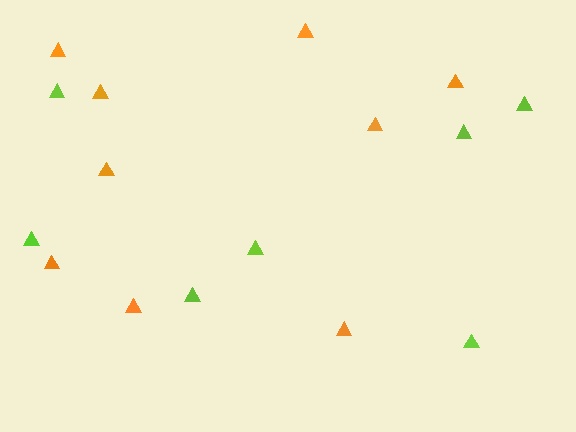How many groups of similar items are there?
There are 2 groups: one group of lime triangles (7) and one group of orange triangles (9).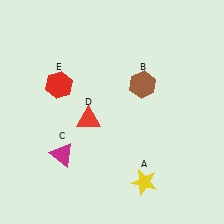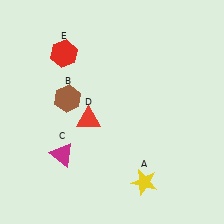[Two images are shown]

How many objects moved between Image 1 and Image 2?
2 objects moved between the two images.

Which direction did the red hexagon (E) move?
The red hexagon (E) moved up.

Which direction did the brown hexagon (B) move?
The brown hexagon (B) moved left.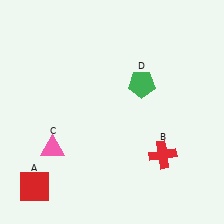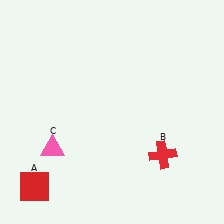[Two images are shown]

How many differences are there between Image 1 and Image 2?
There is 1 difference between the two images.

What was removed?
The green pentagon (D) was removed in Image 2.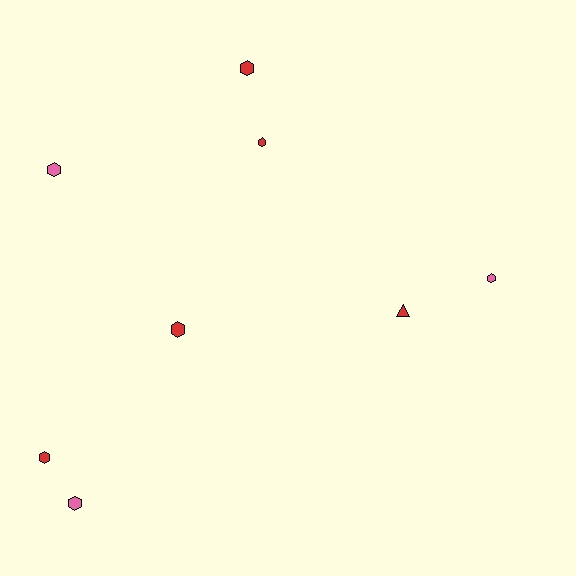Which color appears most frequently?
Red, with 5 objects.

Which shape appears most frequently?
Hexagon, with 7 objects.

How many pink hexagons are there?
There are 3 pink hexagons.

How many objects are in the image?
There are 8 objects.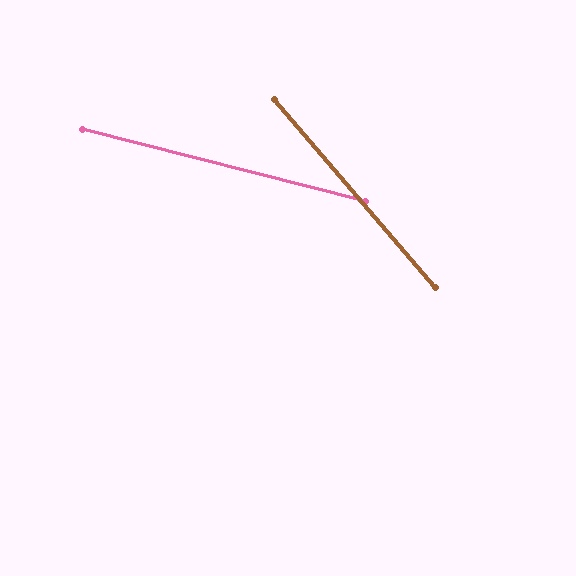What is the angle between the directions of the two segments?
Approximately 35 degrees.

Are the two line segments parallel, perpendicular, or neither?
Neither parallel nor perpendicular — they differ by about 35°.